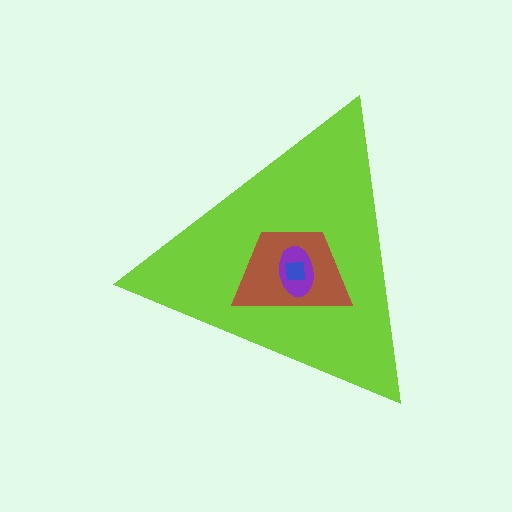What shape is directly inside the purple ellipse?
The blue square.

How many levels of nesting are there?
4.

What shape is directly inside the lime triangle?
The brown trapezoid.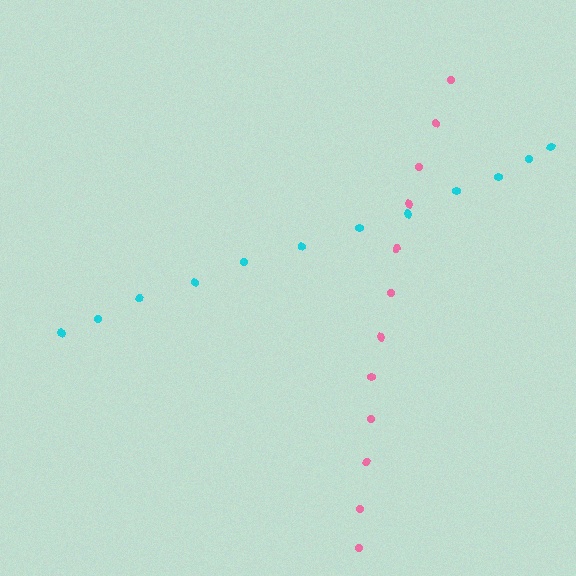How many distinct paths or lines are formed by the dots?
There are 2 distinct paths.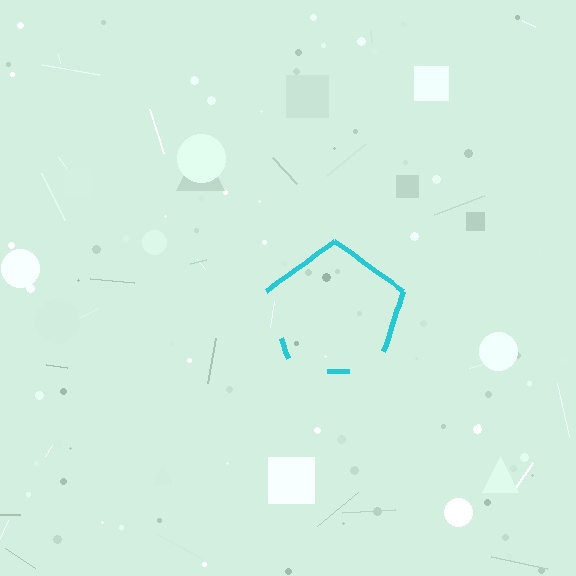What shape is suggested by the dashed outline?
The dashed outline suggests a pentagon.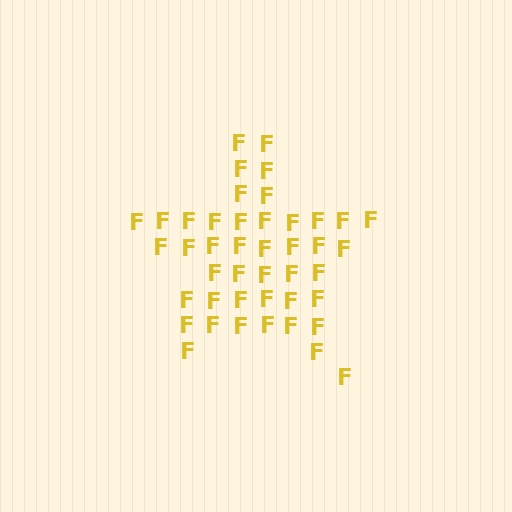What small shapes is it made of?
It is made of small letter F's.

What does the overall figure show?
The overall figure shows a star.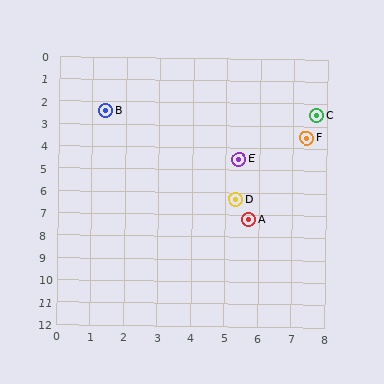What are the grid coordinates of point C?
Point C is at approximately (7.7, 2.5).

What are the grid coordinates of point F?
Point F is at approximately (7.4, 3.5).